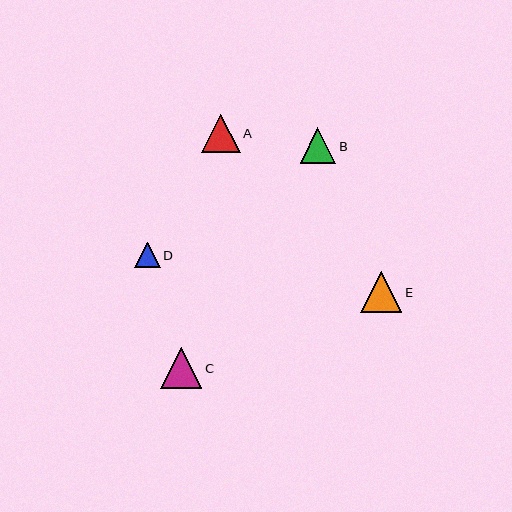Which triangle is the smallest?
Triangle D is the smallest with a size of approximately 26 pixels.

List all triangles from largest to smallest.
From largest to smallest: E, C, A, B, D.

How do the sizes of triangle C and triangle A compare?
Triangle C and triangle A are approximately the same size.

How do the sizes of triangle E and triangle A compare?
Triangle E and triangle A are approximately the same size.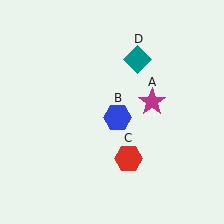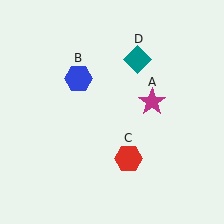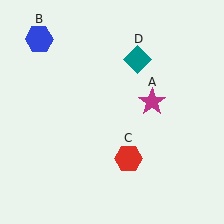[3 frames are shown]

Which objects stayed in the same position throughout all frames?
Magenta star (object A) and red hexagon (object C) and teal diamond (object D) remained stationary.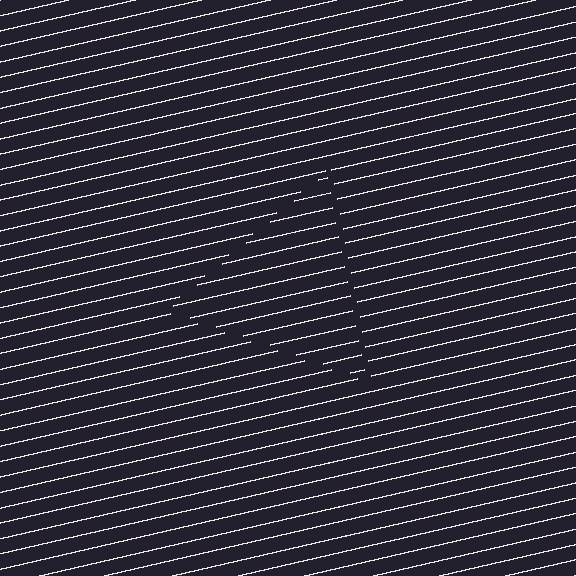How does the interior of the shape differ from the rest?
The interior of the shape contains the same grating, shifted by half a period — the contour is defined by the phase discontinuity where line-ends from the inner and outer gratings abut.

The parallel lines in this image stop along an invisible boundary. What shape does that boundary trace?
An illusory triangle. The interior of the shape contains the same grating, shifted by half a period — the contour is defined by the phase discontinuity where line-ends from the inner and outer gratings abut.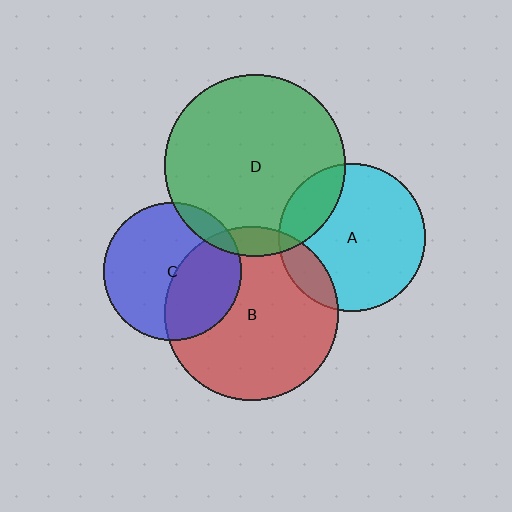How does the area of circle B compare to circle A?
Approximately 1.4 times.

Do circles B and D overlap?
Yes.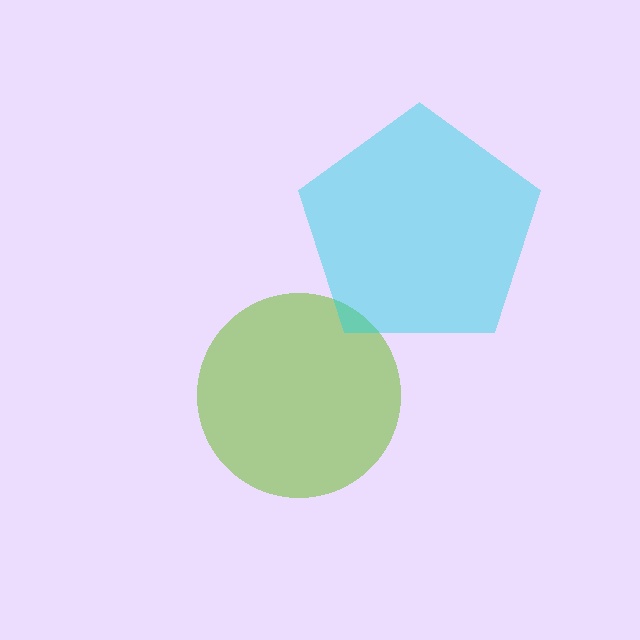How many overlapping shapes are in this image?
There are 2 overlapping shapes in the image.